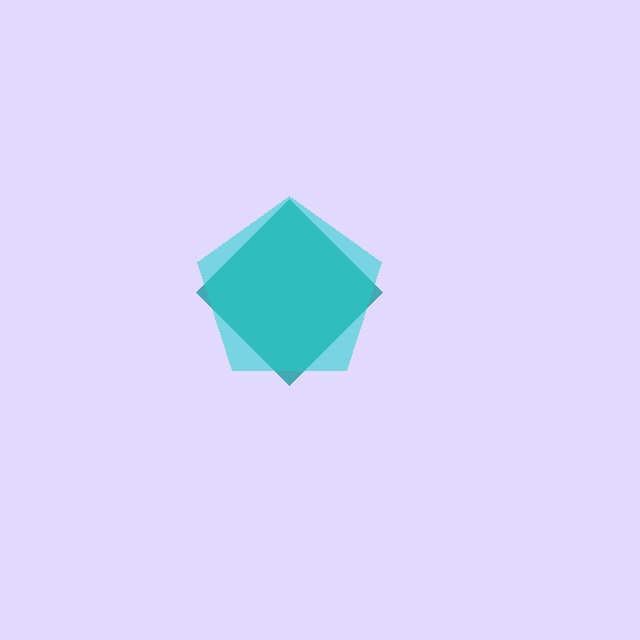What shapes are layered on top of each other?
The layered shapes are: a teal diamond, a cyan pentagon.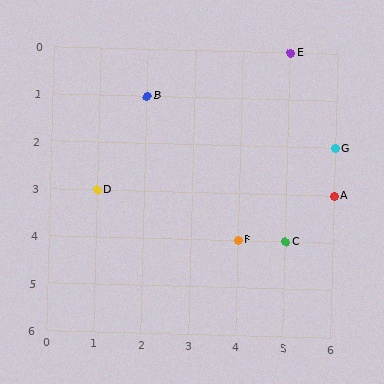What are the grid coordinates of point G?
Point G is at grid coordinates (6, 2).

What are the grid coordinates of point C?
Point C is at grid coordinates (5, 4).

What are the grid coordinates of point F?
Point F is at grid coordinates (4, 4).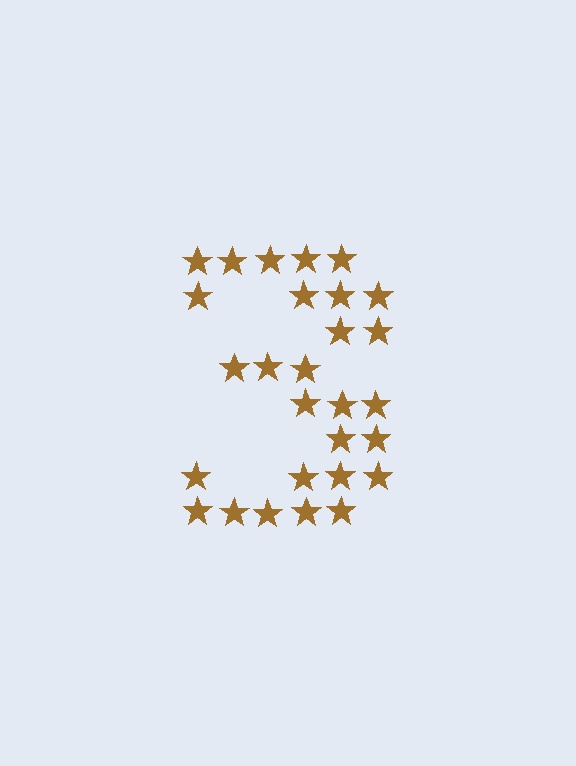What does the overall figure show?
The overall figure shows the digit 3.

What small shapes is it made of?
It is made of small stars.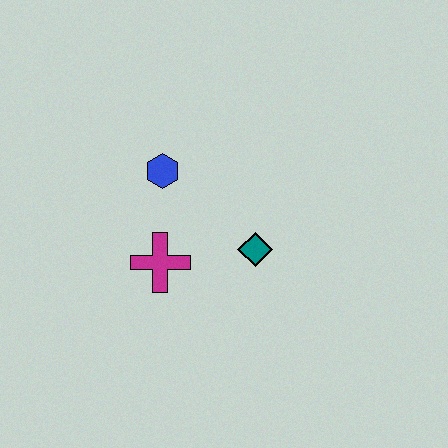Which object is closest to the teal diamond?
The magenta cross is closest to the teal diamond.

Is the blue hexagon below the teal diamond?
No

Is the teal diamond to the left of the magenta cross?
No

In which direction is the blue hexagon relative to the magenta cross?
The blue hexagon is above the magenta cross.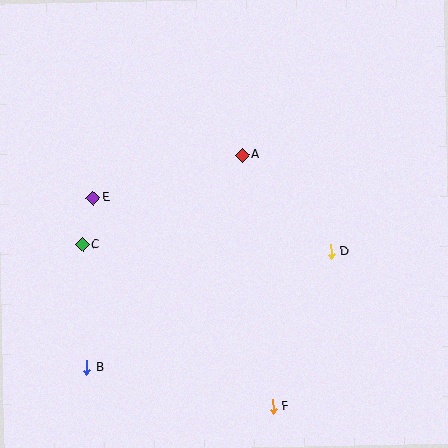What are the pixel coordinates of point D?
Point D is at (331, 251).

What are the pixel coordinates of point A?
Point A is at (242, 155).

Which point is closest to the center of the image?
Point A at (242, 155) is closest to the center.